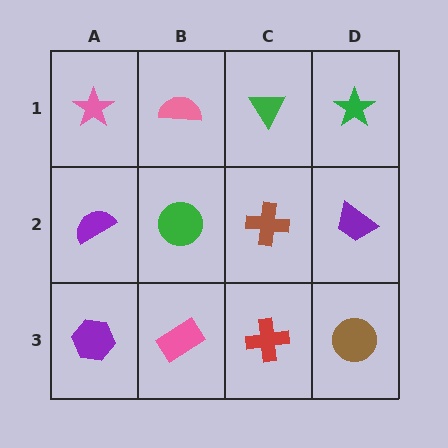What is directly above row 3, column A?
A purple semicircle.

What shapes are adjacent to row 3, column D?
A purple trapezoid (row 2, column D), a red cross (row 3, column C).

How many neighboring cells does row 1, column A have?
2.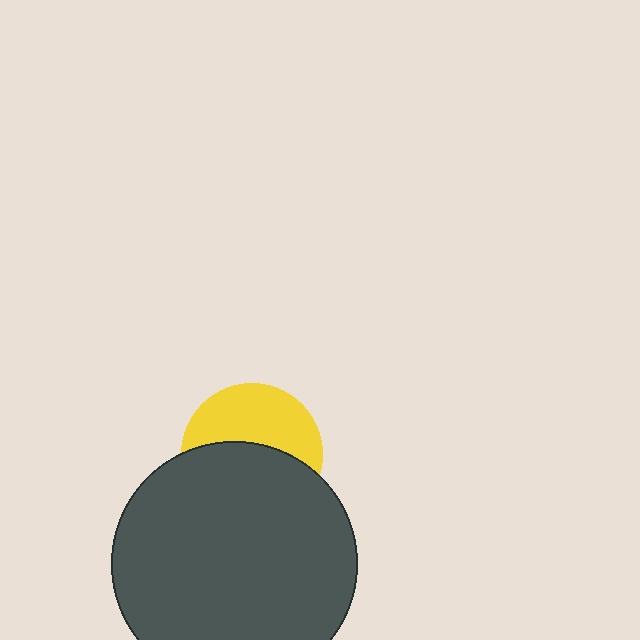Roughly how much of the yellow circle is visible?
About half of it is visible (roughly 46%).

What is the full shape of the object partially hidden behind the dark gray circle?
The partially hidden object is a yellow circle.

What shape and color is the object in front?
The object in front is a dark gray circle.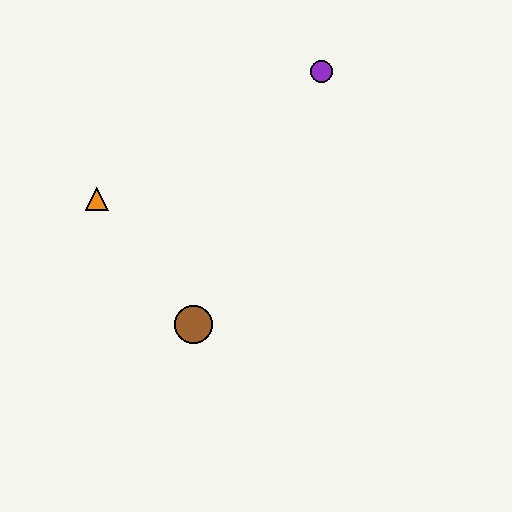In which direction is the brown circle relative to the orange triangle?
The brown circle is below the orange triangle.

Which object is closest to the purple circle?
The orange triangle is closest to the purple circle.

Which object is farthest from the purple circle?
The brown circle is farthest from the purple circle.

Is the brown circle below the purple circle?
Yes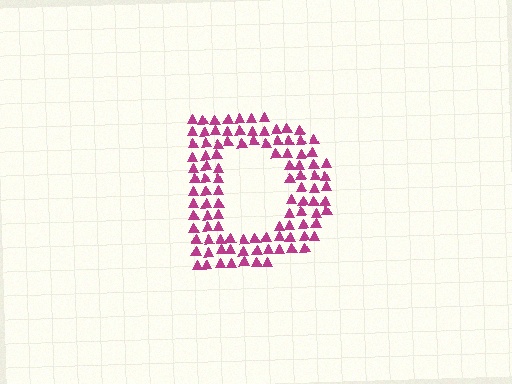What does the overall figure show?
The overall figure shows the letter D.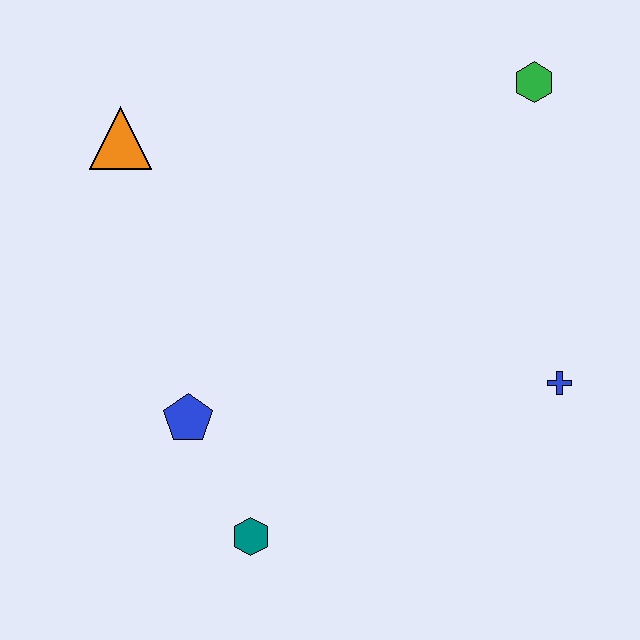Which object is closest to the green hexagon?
The blue cross is closest to the green hexagon.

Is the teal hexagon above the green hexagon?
No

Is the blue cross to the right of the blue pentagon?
Yes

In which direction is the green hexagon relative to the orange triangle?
The green hexagon is to the right of the orange triangle.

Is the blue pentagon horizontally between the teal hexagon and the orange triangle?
Yes